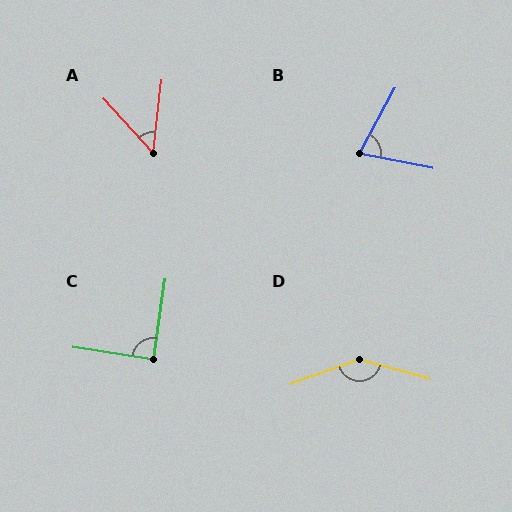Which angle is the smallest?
A, at approximately 49 degrees.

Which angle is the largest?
D, at approximately 146 degrees.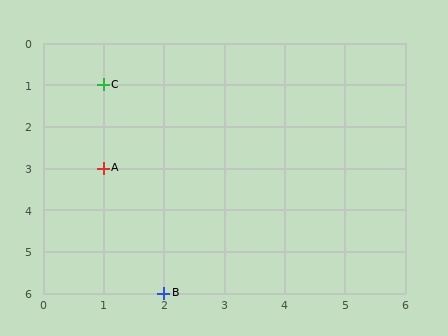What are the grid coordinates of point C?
Point C is at grid coordinates (1, 1).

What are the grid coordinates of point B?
Point B is at grid coordinates (2, 6).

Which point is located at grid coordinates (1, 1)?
Point C is at (1, 1).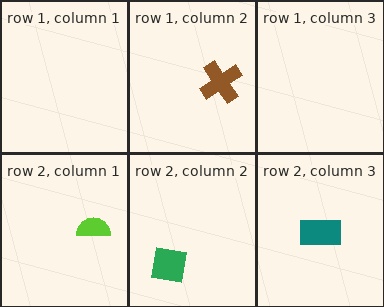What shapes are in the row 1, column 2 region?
The brown cross.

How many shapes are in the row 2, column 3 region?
1.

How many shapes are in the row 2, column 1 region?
1.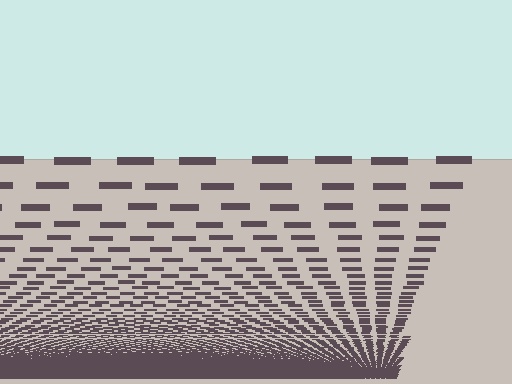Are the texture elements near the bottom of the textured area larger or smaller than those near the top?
Smaller. The gradient is inverted — elements near the bottom are smaller and denser.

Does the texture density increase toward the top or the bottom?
Density increases toward the bottom.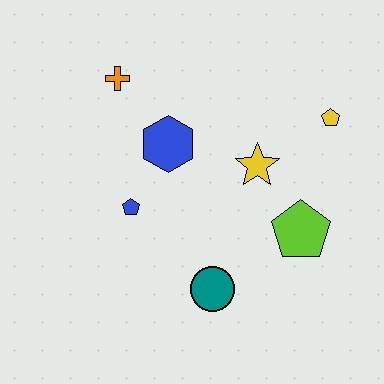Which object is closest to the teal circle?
The lime pentagon is closest to the teal circle.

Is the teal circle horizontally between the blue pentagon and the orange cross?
No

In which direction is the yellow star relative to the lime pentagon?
The yellow star is above the lime pentagon.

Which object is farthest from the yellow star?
The orange cross is farthest from the yellow star.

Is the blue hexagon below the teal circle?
No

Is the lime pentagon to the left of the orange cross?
No